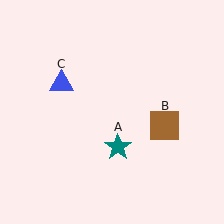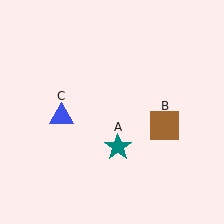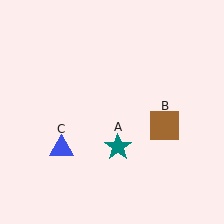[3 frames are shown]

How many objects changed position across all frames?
1 object changed position: blue triangle (object C).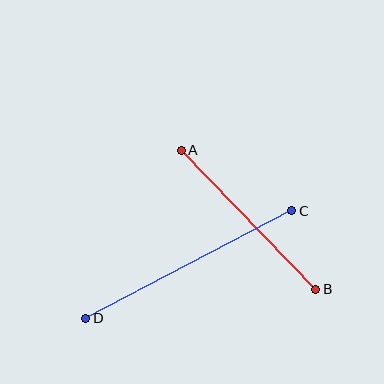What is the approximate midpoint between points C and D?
The midpoint is at approximately (189, 265) pixels.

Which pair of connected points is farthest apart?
Points C and D are farthest apart.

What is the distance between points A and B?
The distance is approximately 194 pixels.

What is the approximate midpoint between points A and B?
The midpoint is at approximately (249, 220) pixels.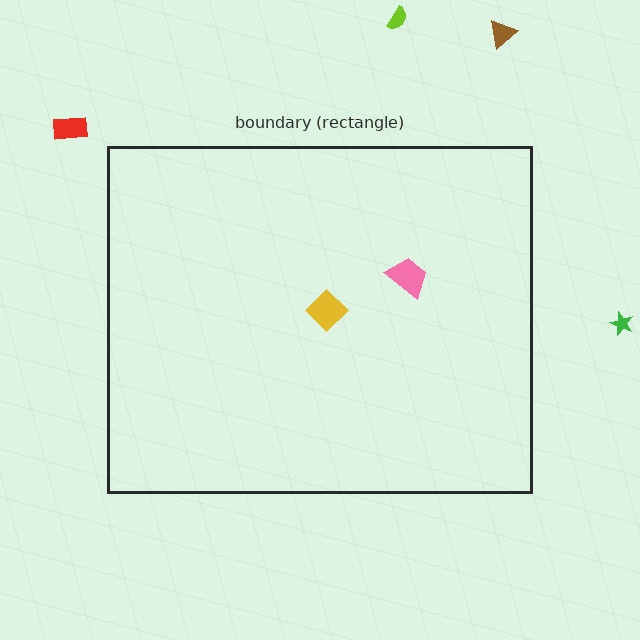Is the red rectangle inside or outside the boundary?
Outside.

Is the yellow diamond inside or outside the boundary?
Inside.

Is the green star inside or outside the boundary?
Outside.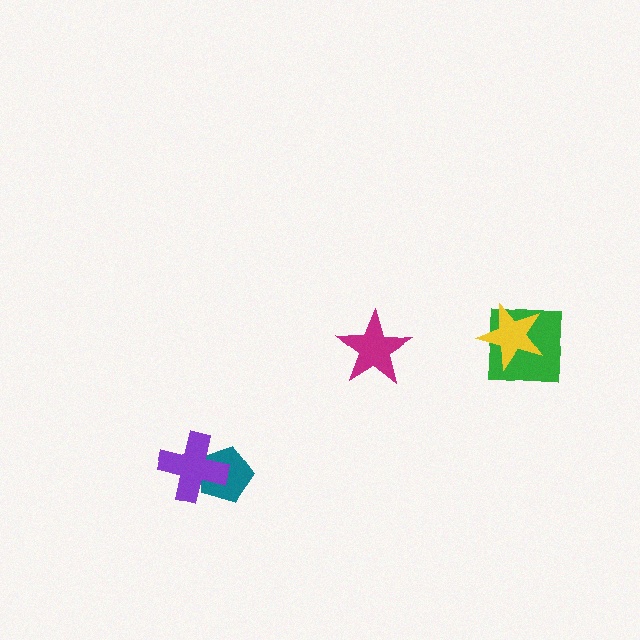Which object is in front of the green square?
The yellow star is in front of the green square.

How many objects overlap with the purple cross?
1 object overlaps with the purple cross.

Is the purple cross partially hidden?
No, no other shape covers it.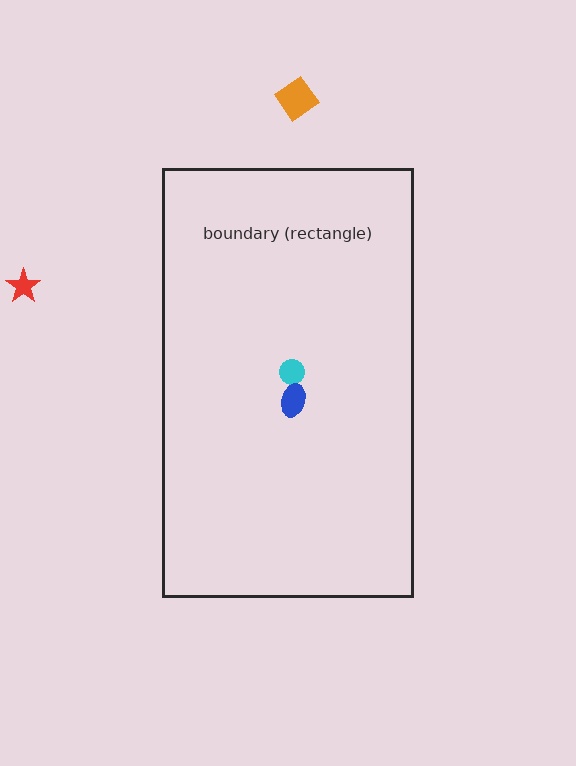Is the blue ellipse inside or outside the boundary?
Inside.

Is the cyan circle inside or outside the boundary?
Inside.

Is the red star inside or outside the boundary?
Outside.